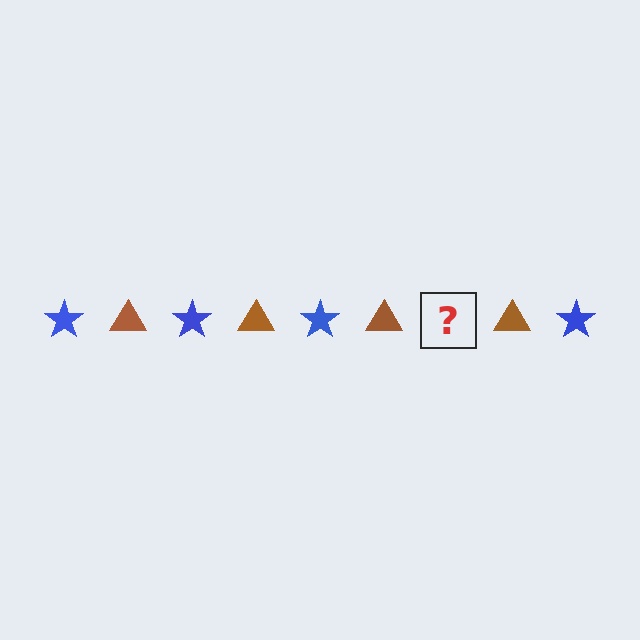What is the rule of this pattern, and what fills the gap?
The rule is that the pattern alternates between blue star and brown triangle. The gap should be filled with a blue star.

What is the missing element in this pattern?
The missing element is a blue star.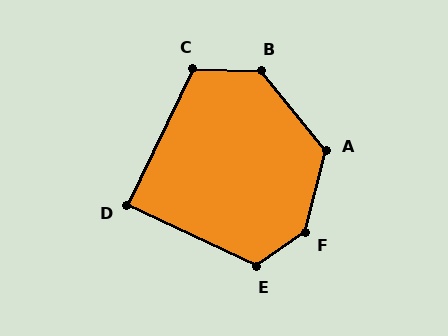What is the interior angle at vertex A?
Approximately 126 degrees (obtuse).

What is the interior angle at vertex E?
Approximately 120 degrees (obtuse).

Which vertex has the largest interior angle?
F, at approximately 139 degrees.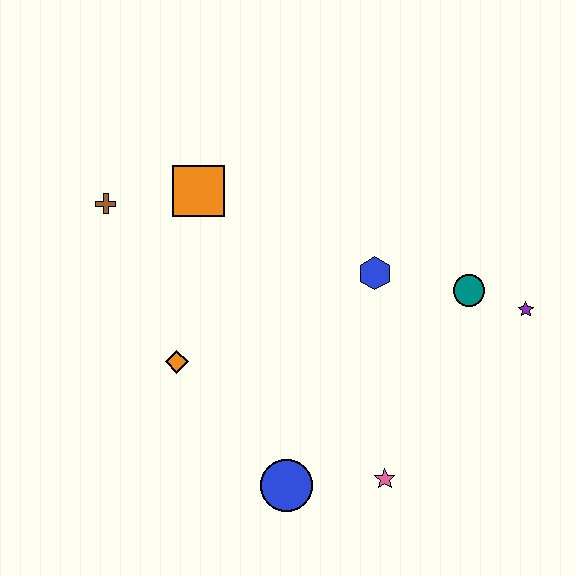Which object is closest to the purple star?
The teal circle is closest to the purple star.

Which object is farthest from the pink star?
The brown cross is farthest from the pink star.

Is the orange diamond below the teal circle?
Yes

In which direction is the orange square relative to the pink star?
The orange square is above the pink star.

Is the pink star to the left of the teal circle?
Yes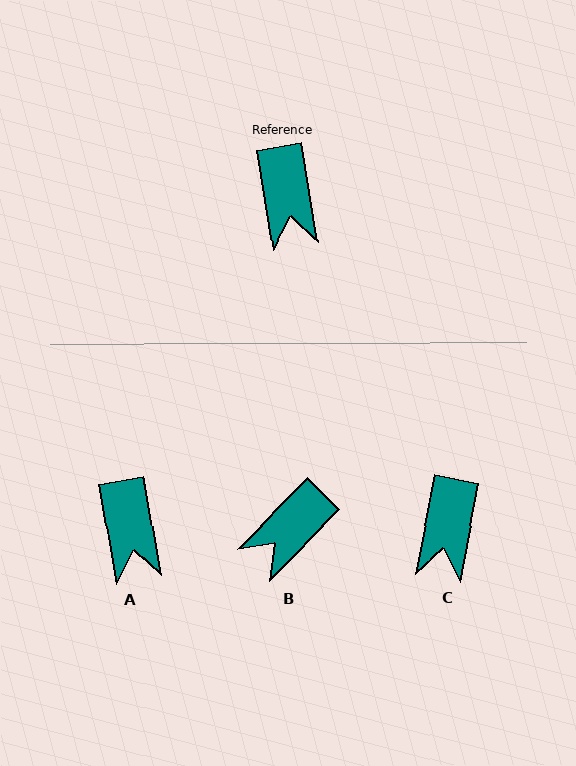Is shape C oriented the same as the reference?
No, it is off by about 21 degrees.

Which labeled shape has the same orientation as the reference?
A.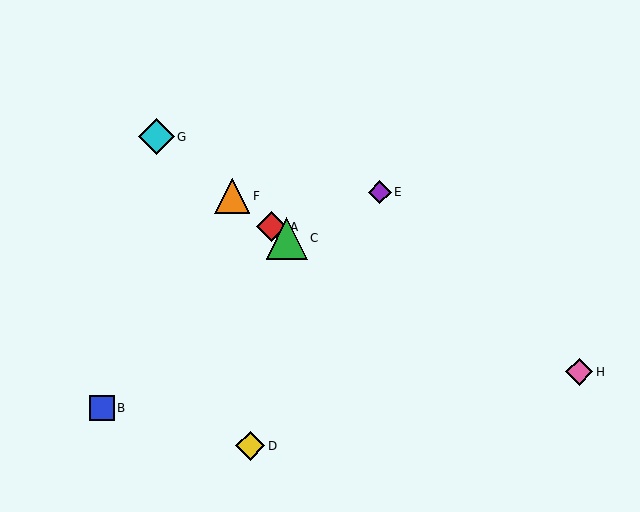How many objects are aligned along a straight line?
4 objects (A, C, F, G) are aligned along a straight line.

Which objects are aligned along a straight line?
Objects A, C, F, G are aligned along a straight line.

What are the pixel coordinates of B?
Object B is at (102, 408).